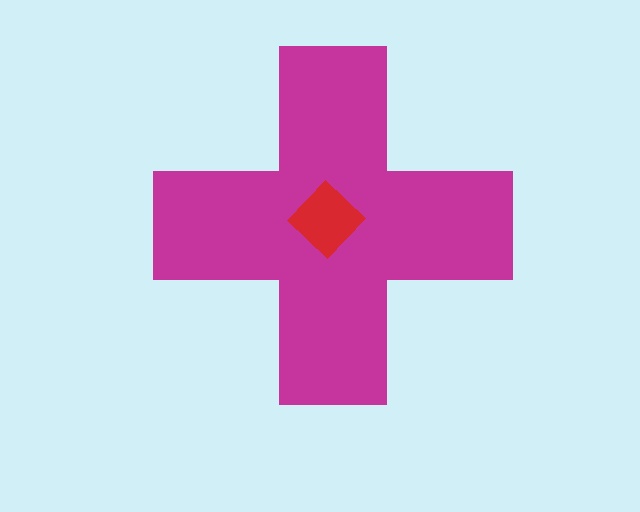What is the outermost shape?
The magenta cross.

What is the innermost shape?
The red diamond.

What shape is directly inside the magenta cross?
The red diamond.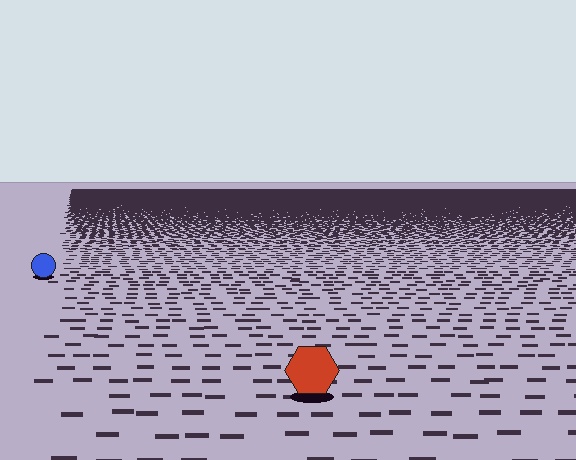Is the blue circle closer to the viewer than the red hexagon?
No. The red hexagon is closer — you can tell from the texture gradient: the ground texture is coarser near it.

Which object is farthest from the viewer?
The blue circle is farthest from the viewer. It appears smaller and the ground texture around it is denser.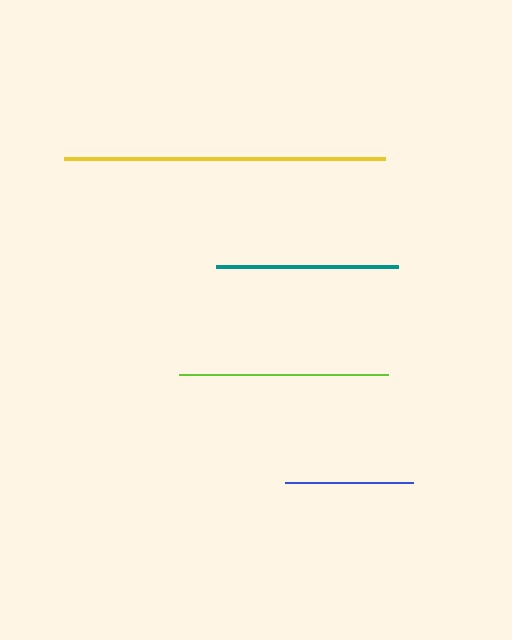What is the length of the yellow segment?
The yellow segment is approximately 320 pixels long.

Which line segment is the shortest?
The blue line is the shortest at approximately 128 pixels.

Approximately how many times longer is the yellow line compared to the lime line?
The yellow line is approximately 1.5 times the length of the lime line.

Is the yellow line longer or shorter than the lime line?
The yellow line is longer than the lime line.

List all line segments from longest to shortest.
From longest to shortest: yellow, lime, teal, blue.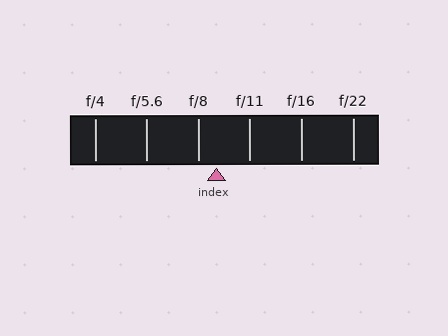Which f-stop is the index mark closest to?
The index mark is closest to f/8.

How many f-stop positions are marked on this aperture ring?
There are 6 f-stop positions marked.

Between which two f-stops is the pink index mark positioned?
The index mark is between f/8 and f/11.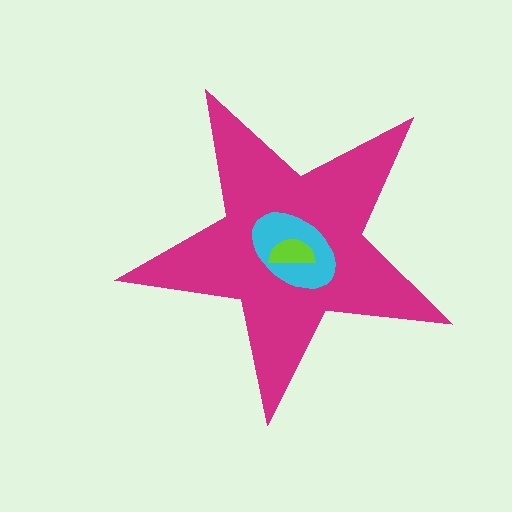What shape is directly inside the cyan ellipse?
The lime semicircle.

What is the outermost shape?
The magenta star.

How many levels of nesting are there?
3.